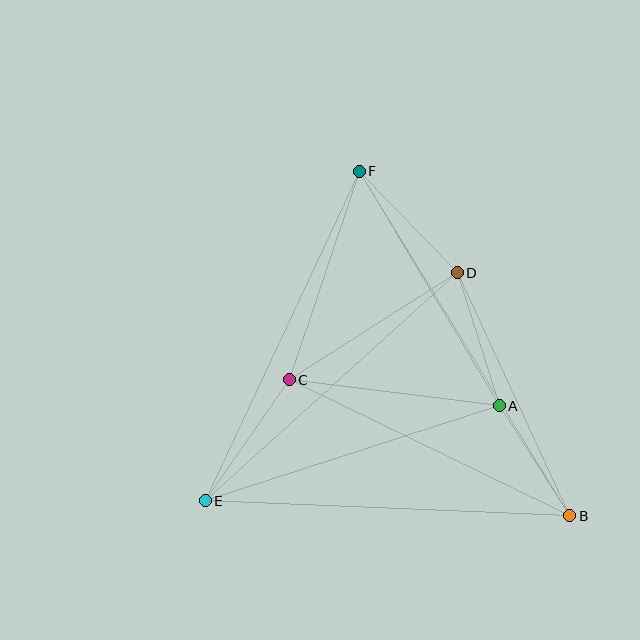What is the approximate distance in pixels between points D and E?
The distance between D and E is approximately 340 pixels.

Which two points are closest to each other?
Points A and B are closest to each other.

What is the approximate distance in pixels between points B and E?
The distance between B and E is approximately 365 pixels.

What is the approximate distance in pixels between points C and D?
The distance between C and D is approximately 200 pixels.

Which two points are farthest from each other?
Points B and F are farthest from each other.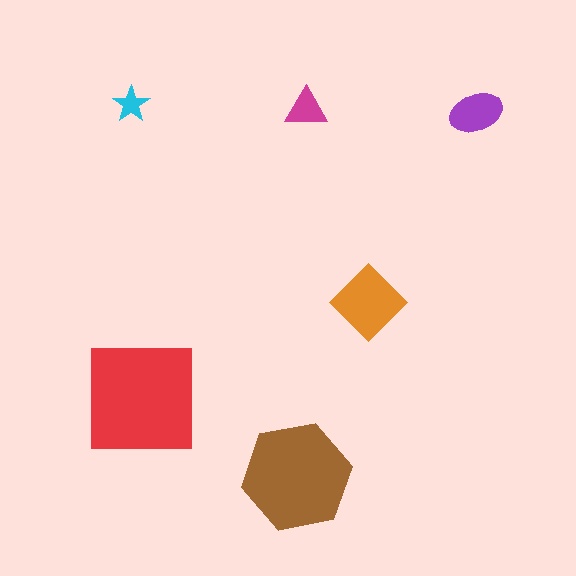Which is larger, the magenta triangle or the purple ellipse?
The purple ellipse.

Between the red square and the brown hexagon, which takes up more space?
The red square.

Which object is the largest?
The red square.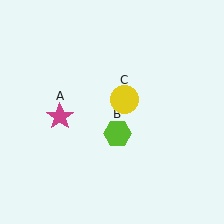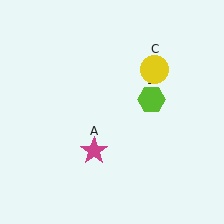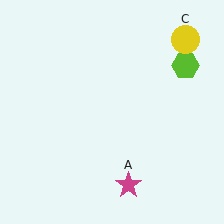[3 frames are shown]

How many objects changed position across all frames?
3 objects changed position: magenta star (object A), lime hexagon (object B), yellow circle (object C).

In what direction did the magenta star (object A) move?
The magenta star (object A) moved down and to the right.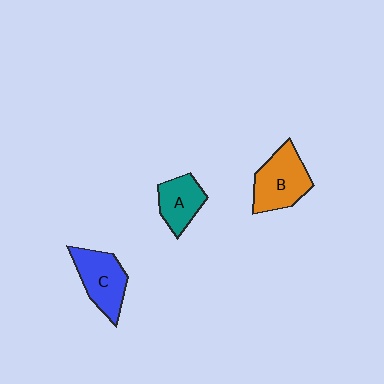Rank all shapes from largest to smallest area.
From largest to smallest: B (orange), C (blue), A (teal).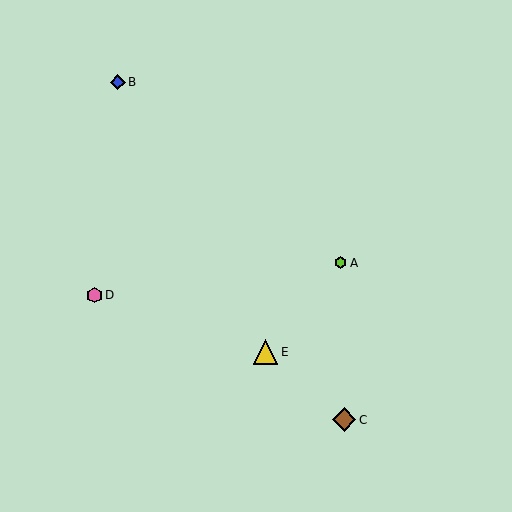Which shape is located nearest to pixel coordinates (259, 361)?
The yellow triangle (labeled E) at (266, 352) is nearest to that location.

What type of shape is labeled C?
Shape C is a brown diamond.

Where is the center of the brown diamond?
The center of the brown diamond is at (344, 420).